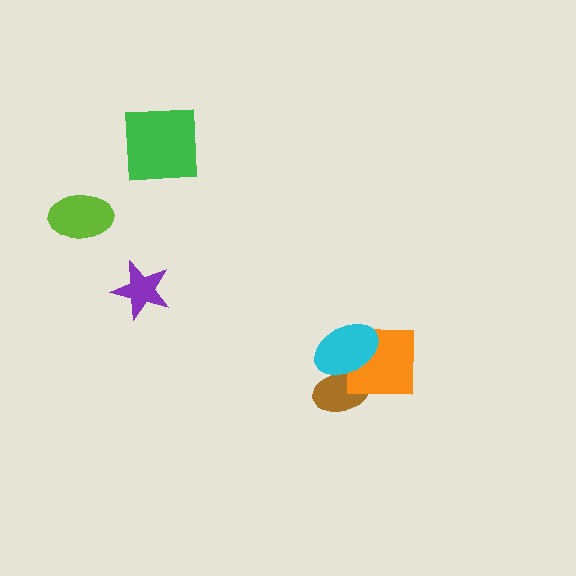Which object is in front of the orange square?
The cyan ellipse is in front of the orange square.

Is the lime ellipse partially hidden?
No, no other shape covers it.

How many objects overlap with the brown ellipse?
2 objects overlap with the brown ellipse.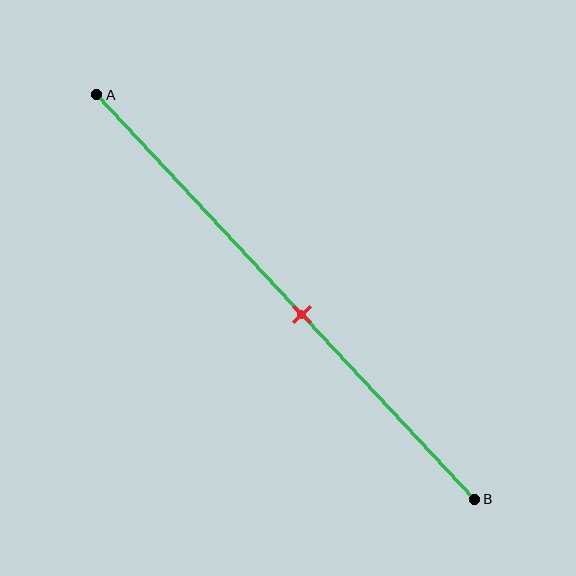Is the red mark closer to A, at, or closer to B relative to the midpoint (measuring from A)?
The red mark is closer to point B than the midpoint of segment AB.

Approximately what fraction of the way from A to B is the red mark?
The red mark is approximately 55% of the way from A to B.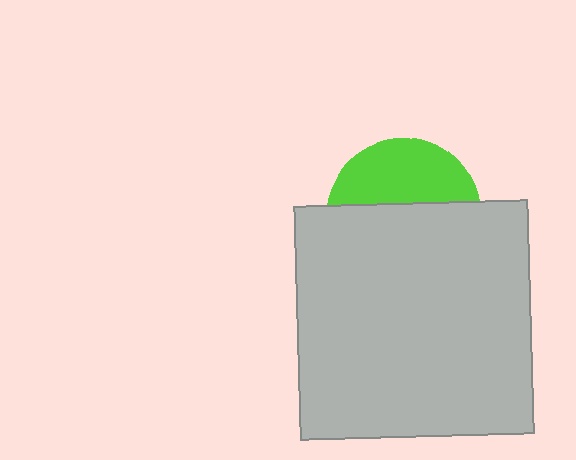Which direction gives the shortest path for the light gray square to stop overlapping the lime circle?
Moving down gives the shortest separation.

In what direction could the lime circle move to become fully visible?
The lime circle could move up. That would shift it out from behind the light gray square entirely.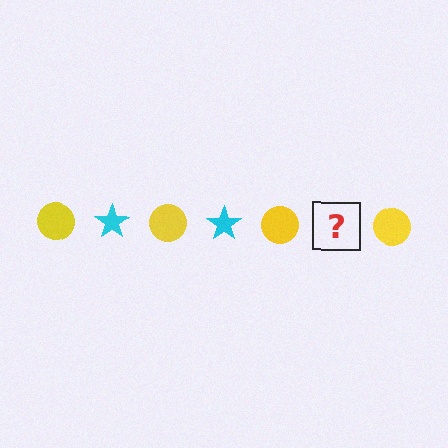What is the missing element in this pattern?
The missing element is a cyan star.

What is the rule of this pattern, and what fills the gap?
The rule is that the pattern alternates between yellow circle and cyan star. The gap should be filled with a cyan star.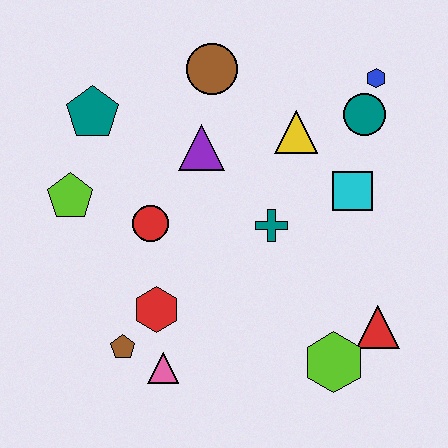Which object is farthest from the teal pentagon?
The red triangle is farthest from the teal pentagon.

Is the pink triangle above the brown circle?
No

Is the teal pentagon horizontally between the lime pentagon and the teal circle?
Yes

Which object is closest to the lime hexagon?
The red triangle is closest to the lime hexagon.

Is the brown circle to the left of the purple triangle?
No